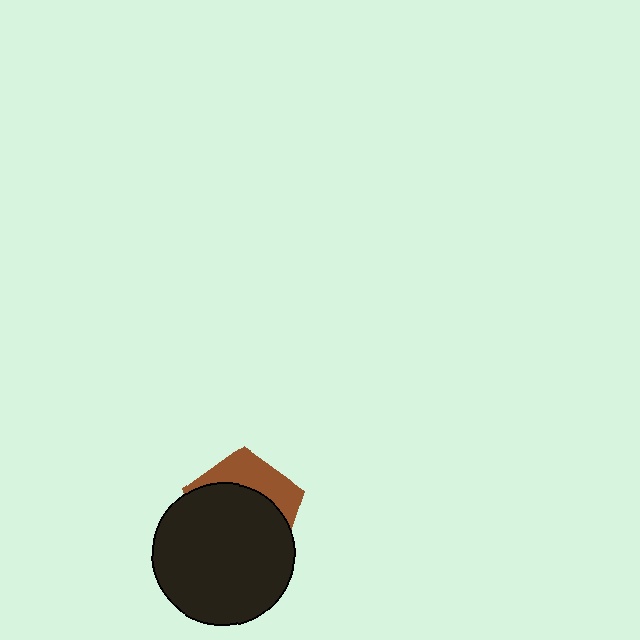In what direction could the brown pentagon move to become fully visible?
The brown pentagon could move up. That would shift it out from behind the black circle entirely.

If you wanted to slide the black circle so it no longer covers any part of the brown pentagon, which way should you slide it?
Slide it down — that is the most direct way to separate the two shapes.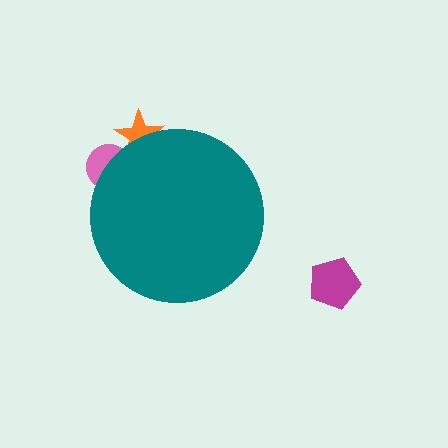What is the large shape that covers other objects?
A teal circle.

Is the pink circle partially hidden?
Yes, the pink circle is partially hidden behind the teal circle.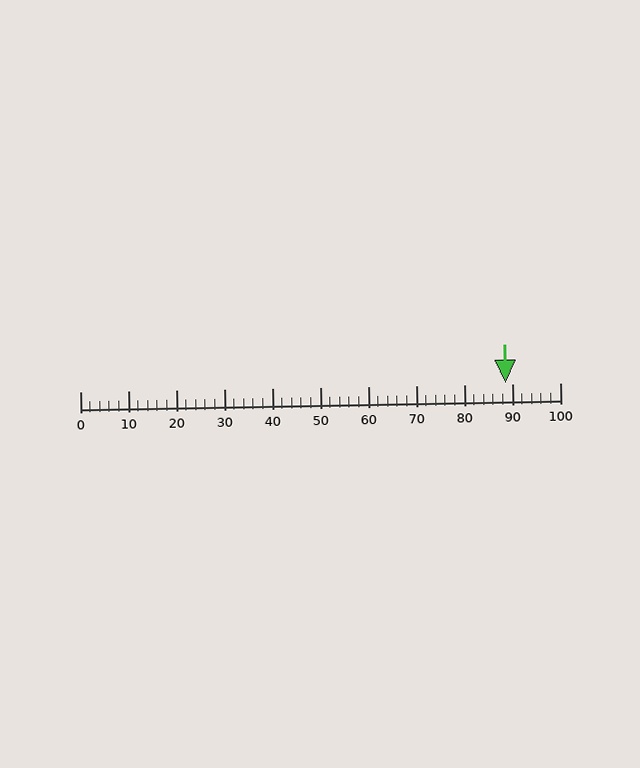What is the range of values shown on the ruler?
The ruler shows values from 0 to 100.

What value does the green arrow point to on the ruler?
The green arrow points to approximately 89.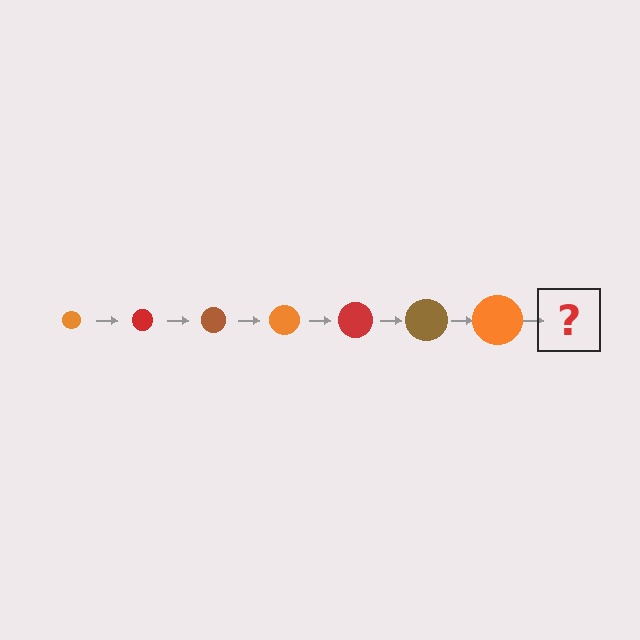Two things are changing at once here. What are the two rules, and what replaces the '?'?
The two rules are that the circle grows larger each step and the color cycles through orange, red, and brown. The '?' should be a red circle, larger than the previous one.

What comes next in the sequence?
The next element should be a red circle, larger than the previous one.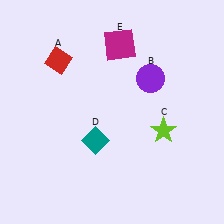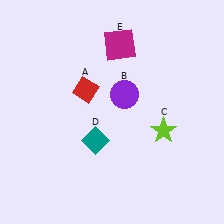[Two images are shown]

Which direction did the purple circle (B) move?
The purple circle (B) moved left.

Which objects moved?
The objects that moved are: the red diamond (A), the purple circle (B).